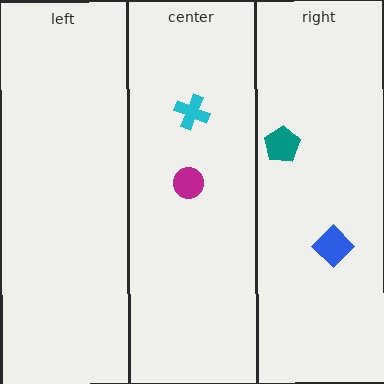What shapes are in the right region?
The teal pentagon, the blue diamond.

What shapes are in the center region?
The cyan cross, the magenta circle.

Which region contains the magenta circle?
The center region.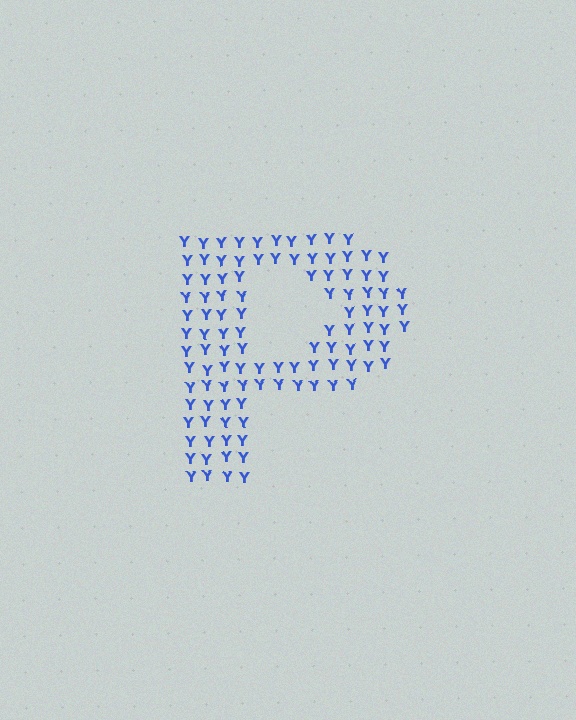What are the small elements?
The small elements are letter Y's.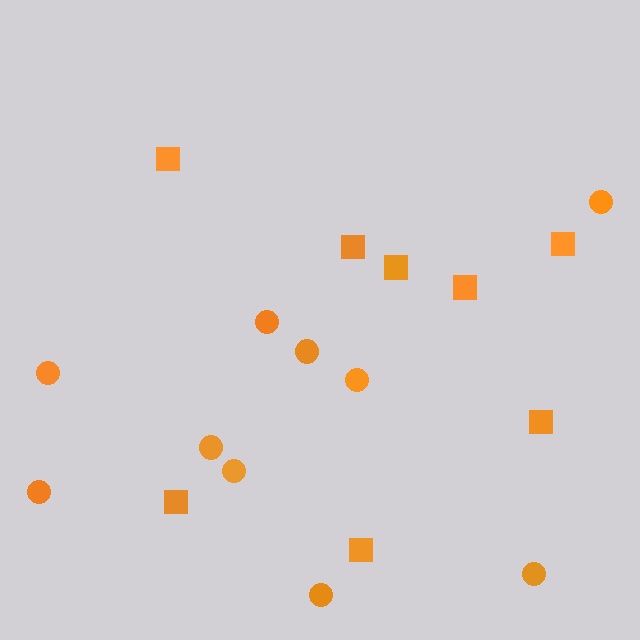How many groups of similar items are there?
There are 2 groups: one group of squares (8) and one group of circles (10).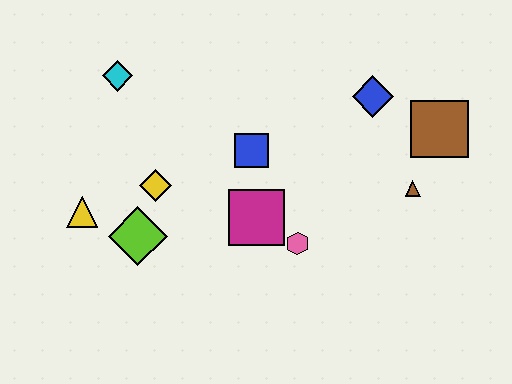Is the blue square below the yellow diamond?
No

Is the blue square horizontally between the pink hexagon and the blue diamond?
No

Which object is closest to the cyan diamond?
The yellow diamond is closest to the cyan diamond.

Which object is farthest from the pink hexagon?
The cyan diamond is farthest from the pink hexagon.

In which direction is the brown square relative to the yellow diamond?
The brown square is to the right of the yellow diamond.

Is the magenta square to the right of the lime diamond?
Yes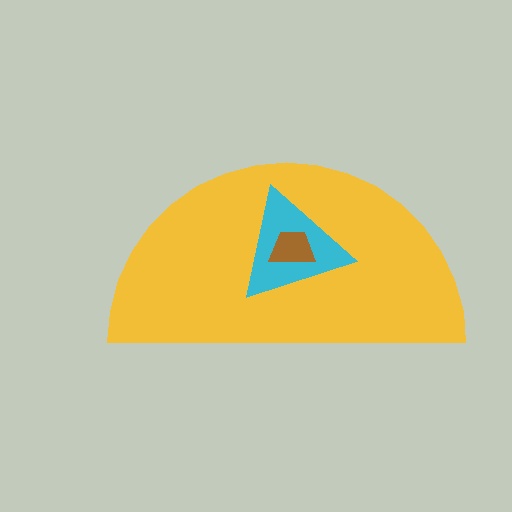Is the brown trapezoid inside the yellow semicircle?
Yes.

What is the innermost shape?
The brown trapezoid.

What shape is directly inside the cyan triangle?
The brown trapezoid.